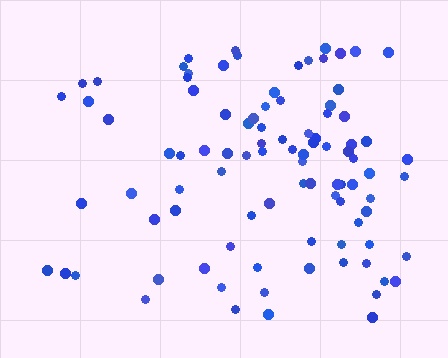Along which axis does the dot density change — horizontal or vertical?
Horizontal.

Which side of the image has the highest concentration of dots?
The right.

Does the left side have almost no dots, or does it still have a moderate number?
Still a moderate number, just noticeably fewer than the right.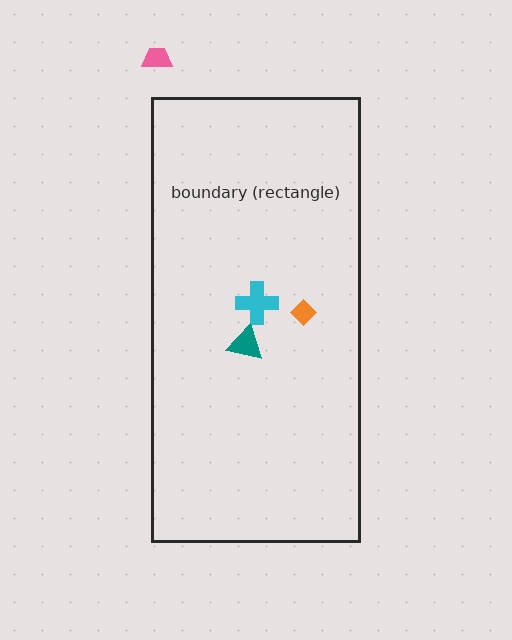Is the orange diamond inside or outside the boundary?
Inside.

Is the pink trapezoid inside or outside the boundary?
Outside.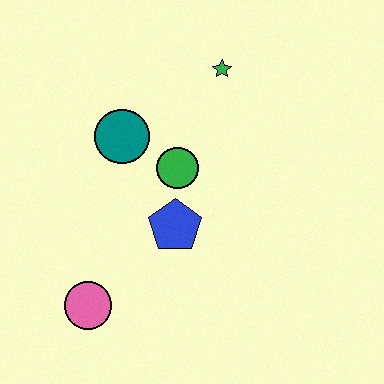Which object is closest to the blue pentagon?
The green circle is closest to the blue pentagon.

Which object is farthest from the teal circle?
The pink circle is farthest from the teal circle.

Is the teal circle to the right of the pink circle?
Yes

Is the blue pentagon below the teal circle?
Yes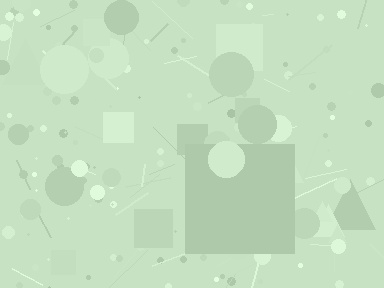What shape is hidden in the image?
A square is hidden in the image.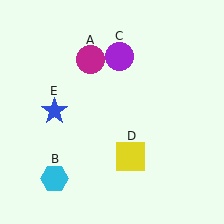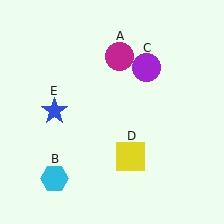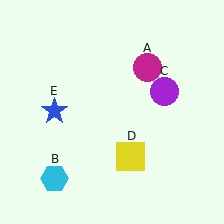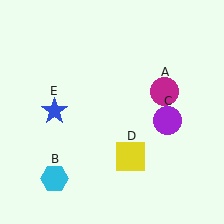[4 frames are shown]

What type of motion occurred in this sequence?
The magenta circle (object A), purple circle (object C) rotated clockwise around the center of the scene.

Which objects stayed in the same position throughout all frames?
Cyan hexagon (object B) and yellow square (object D) and blue star (object E) remained stationary.